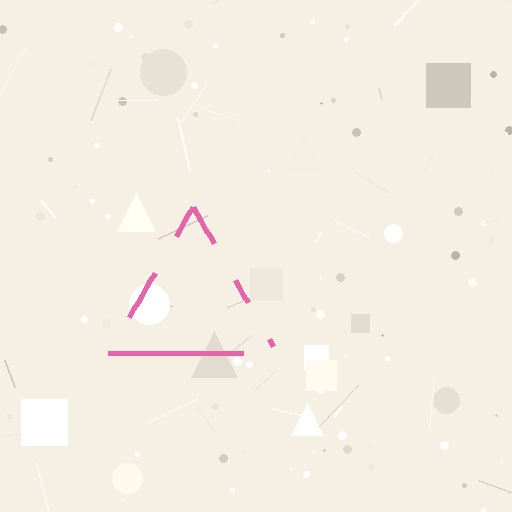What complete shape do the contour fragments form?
The contour fragments form a triangle.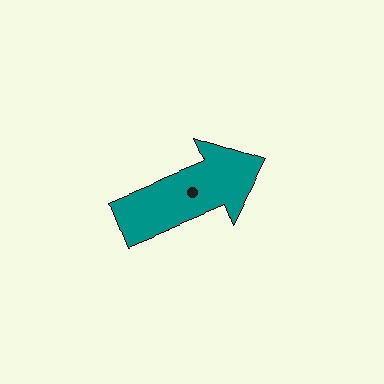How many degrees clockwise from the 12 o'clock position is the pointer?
Approximately 68 degrees.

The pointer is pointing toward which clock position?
Roughly 2 o'clock.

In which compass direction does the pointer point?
East.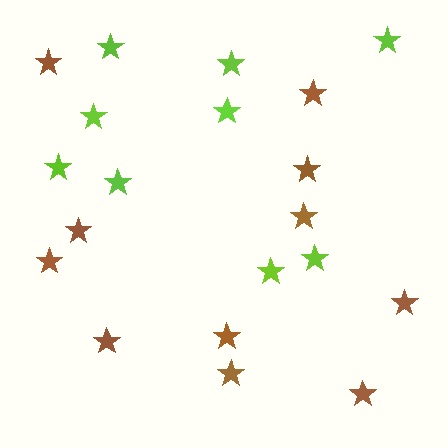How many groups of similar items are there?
There are 2 groups: one group of lime stars (9) and one group of brown stars (11).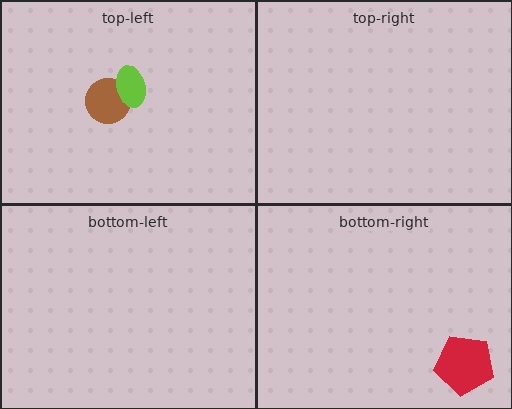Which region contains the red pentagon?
The bottom-right region.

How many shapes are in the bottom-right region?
1.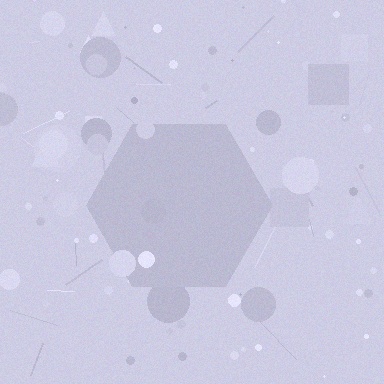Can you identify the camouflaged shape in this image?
The camouflaged shape is a hexagon.